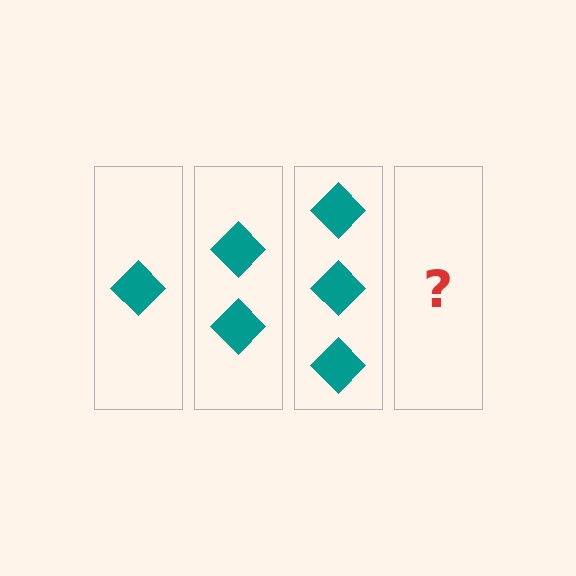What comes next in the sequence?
The next element should be 4 diamonds.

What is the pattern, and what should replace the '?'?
The pattern is that each step adds one more diamond. The '?' should be 4 diamonds.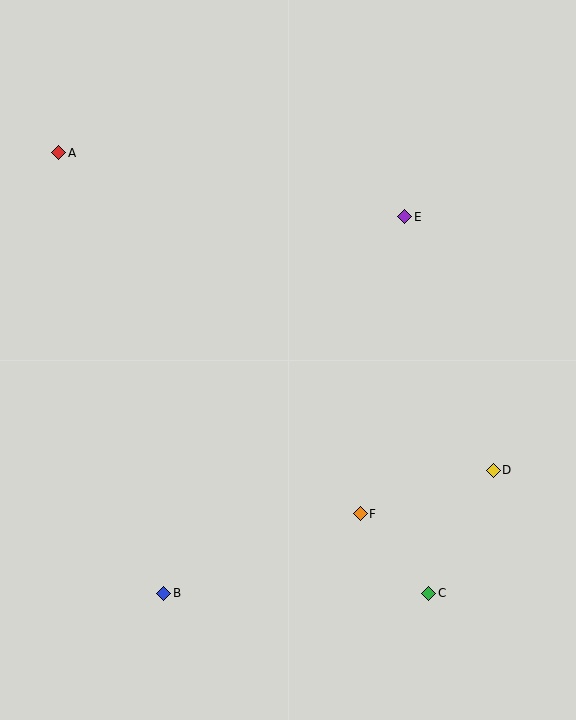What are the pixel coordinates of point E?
Point E is at (405, 217).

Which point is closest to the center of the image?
Point F at (360, 514) is closest to the center.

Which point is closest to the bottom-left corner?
Point B is closest to the bottom-left corner.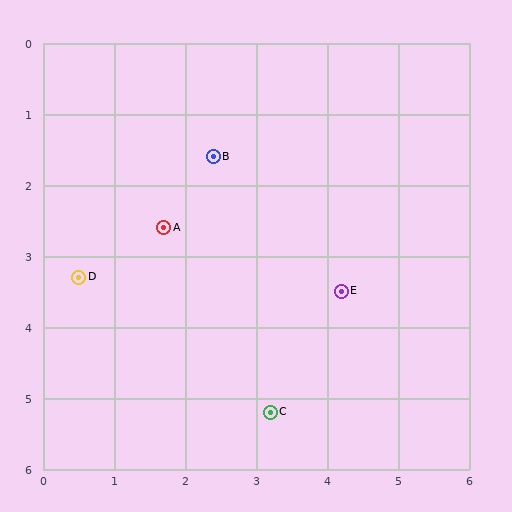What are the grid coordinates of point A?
Point A is at approximately (1.7, 2.6).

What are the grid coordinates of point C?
Point C is at approximately (3.2, 5.2).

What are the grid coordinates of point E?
Point E is at approximately (4.2, 3.5).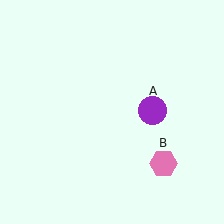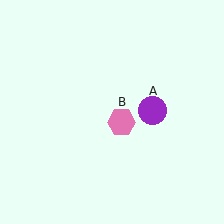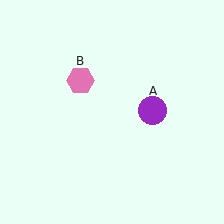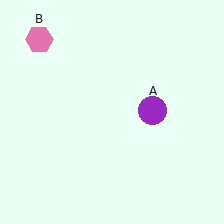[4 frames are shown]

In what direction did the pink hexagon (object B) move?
The pink hexagon (object B) moved up and to the left.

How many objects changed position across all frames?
1 object changed position: pink hexagon (object B).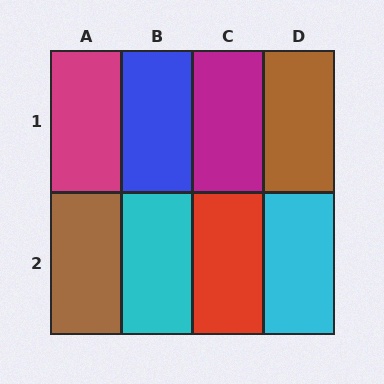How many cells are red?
1 cell is red.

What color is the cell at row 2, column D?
Cyan.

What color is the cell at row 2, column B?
Cyan.